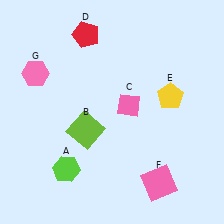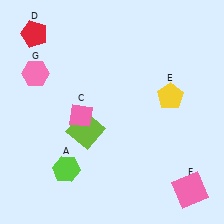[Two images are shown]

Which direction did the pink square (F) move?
The pink square (F) moved right.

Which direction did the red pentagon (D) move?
The red pentagon (D) moved left.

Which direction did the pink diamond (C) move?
The pink diamond (C) moved left.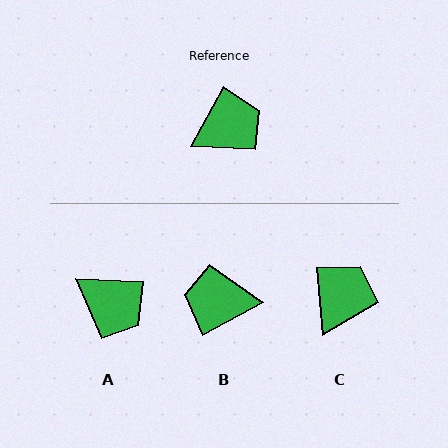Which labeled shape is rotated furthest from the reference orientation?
B, about 147 degrees away.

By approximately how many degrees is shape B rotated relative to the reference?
Approximately 147 degrees counter-clockwise.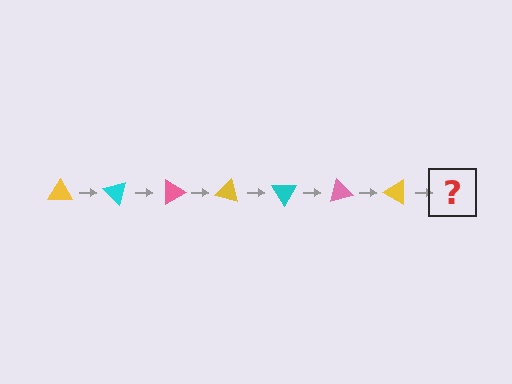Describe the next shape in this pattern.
It should be a cyan triangle, rotated 315 degrees from the start.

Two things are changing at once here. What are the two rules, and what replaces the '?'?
The two rules are that it rotates 45 degrees each step and the color cycles through yellow, cyan, and pink. The '?' should be a cyan triangle, rotated 315 degrees from the start.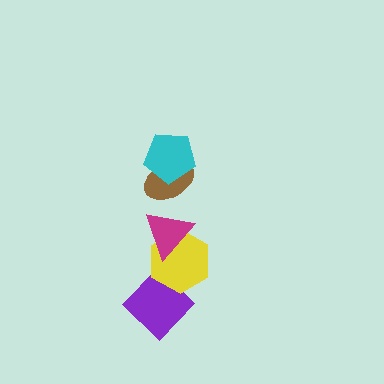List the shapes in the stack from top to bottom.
From top to bottom: the cyan pentagon, the brown ellipse, the magenta triangle, the yellow hexagon, the purple diamond.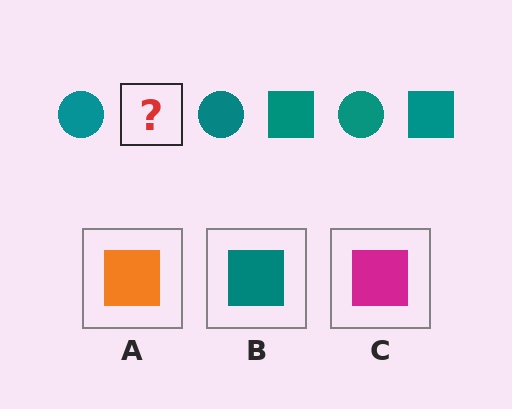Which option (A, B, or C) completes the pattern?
B.